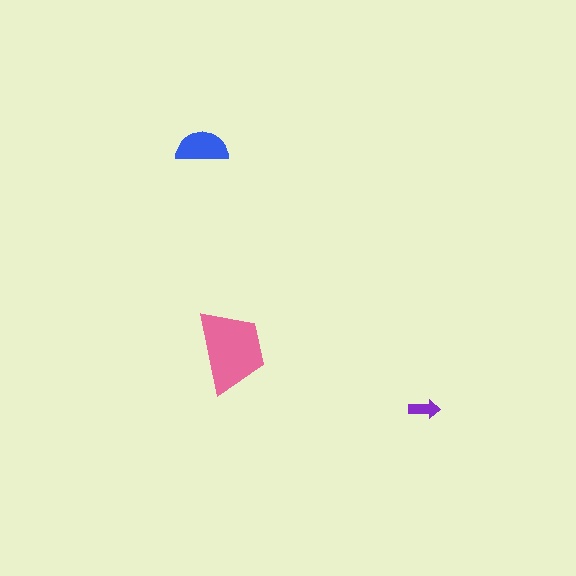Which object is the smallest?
The purple arrow.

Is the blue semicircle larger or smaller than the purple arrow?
Larger.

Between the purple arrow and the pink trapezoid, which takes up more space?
The pink trapezoid.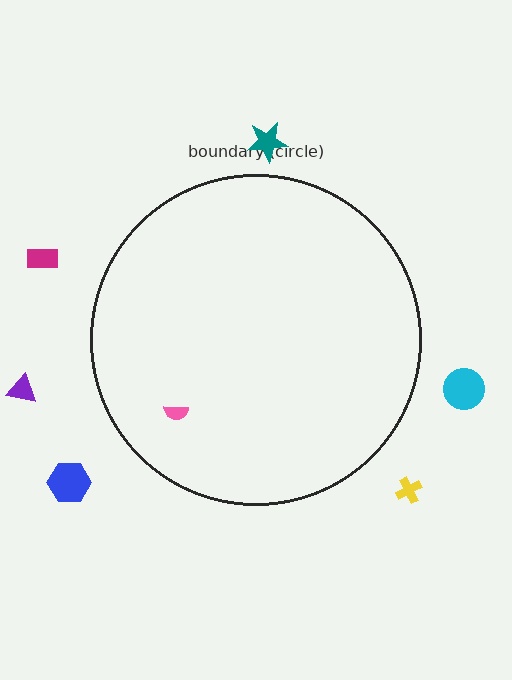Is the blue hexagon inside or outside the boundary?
Outside.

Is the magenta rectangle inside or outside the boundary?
Outside.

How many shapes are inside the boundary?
1 inside, 6 outside.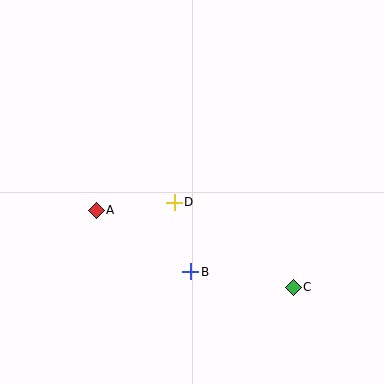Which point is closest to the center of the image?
Point D at (174, 202) is closest to the center.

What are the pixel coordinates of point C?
Point C is at (293, 287).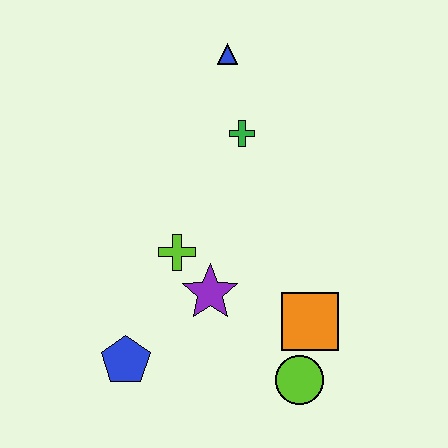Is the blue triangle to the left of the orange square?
Yes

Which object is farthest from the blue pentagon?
The blue triangle is farthest from the blue pentagon.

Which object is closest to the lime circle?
The orange square is closest to the lime circle.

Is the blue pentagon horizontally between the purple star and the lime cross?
No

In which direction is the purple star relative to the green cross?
The purple star is below the green cross.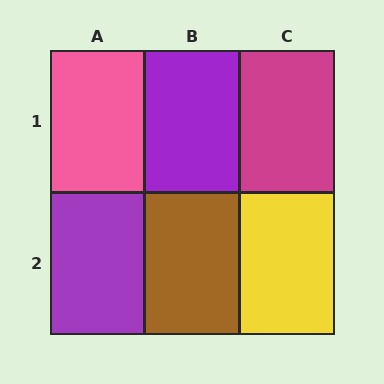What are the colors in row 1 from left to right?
Pink, purple, magenta.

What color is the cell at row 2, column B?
Brown.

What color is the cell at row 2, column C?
Yellow.